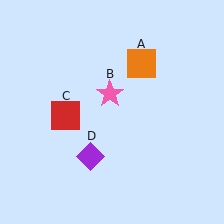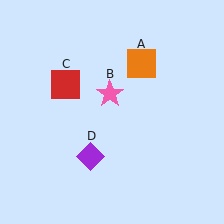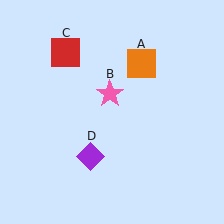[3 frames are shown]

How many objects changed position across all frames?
1 object changed position: red square (object C).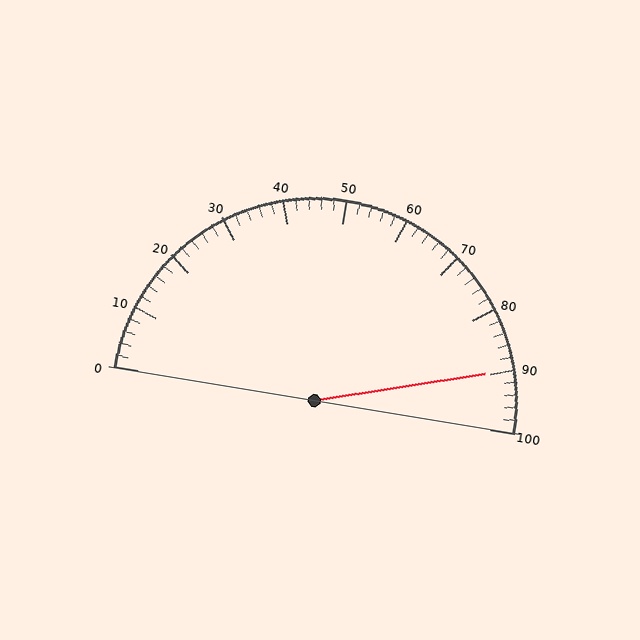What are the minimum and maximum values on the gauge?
The gauge ranges from 0 to 100.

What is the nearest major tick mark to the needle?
The nearest major tick mark is 90.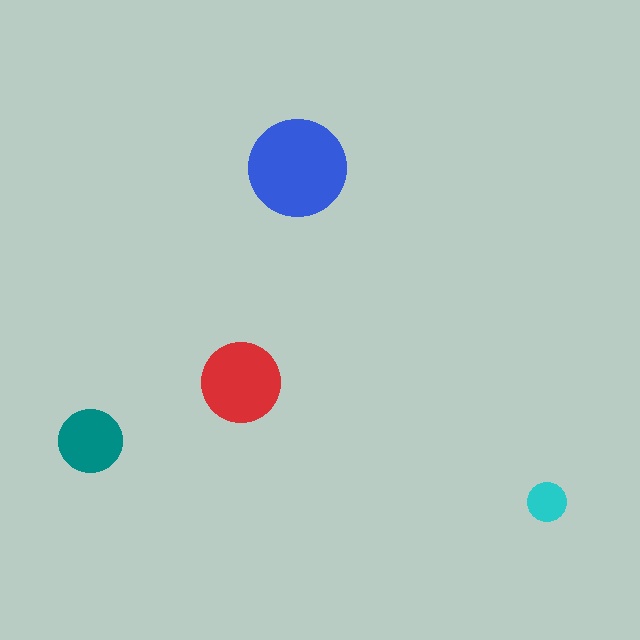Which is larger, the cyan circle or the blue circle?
The blue one.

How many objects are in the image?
There are 4 objects in the image.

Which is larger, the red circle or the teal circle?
The red one.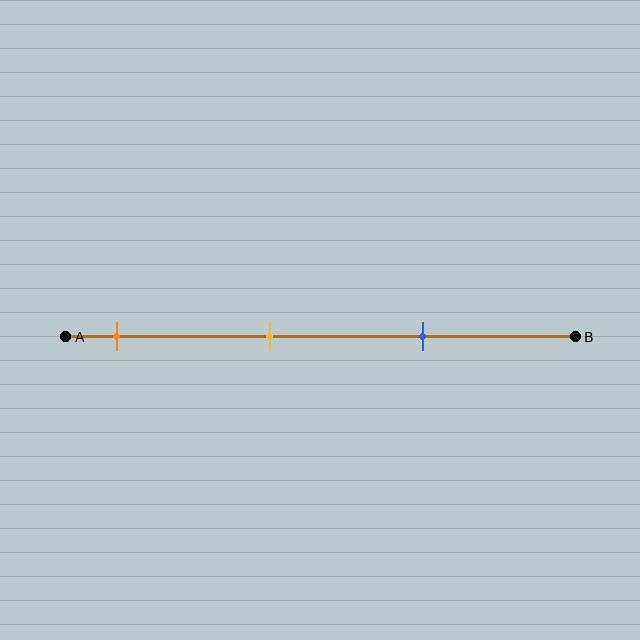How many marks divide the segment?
There are 3 marks dividing the segment.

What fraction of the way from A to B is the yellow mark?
The yellow mark is approximately 40% (0.4) of the way from A to B.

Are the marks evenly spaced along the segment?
Yes, the marks are approximately evenly spaced.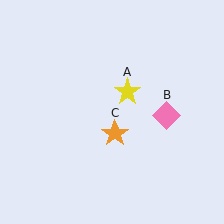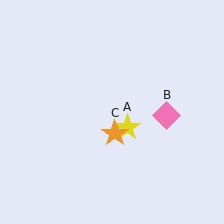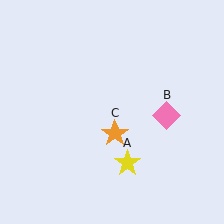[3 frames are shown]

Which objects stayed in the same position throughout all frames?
Pink diamond (object B) and orange star (object C) remained stationary.